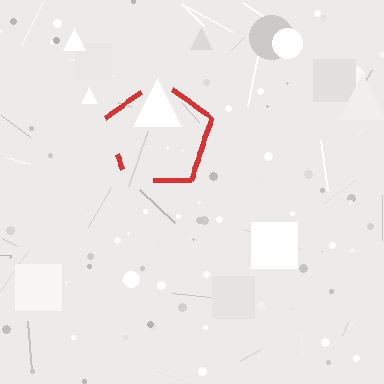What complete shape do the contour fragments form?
The contour fragments form a pentagon.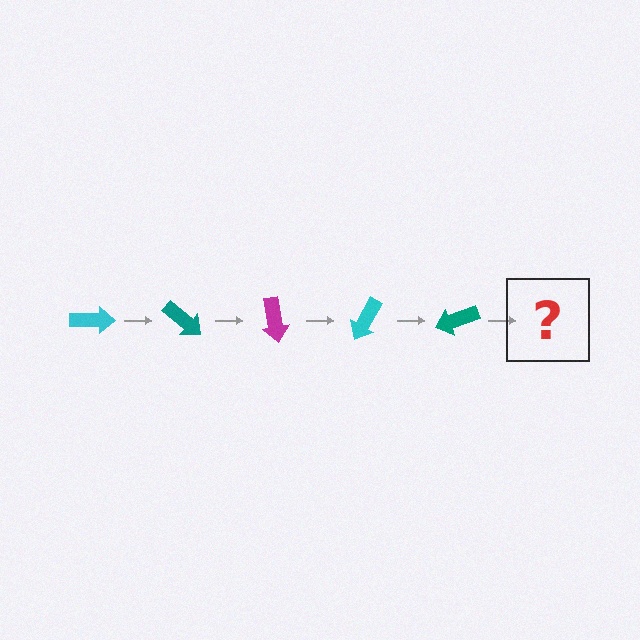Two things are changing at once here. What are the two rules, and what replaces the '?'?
The two rules are that it rotates 40 degrees each step and the color cycles through cyan, teal, and magenta. The '?' should be a magenta arrow, rotated 200 degrees from the start.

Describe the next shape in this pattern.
It should be a magenta arrow, rotated 200 degrees from the start.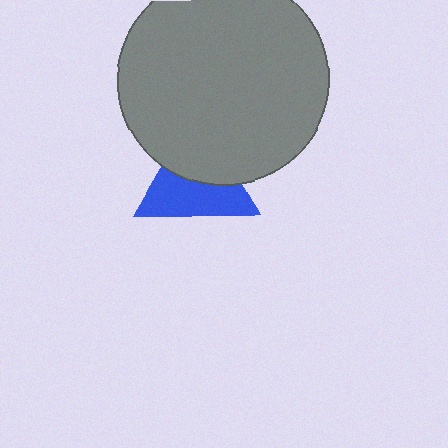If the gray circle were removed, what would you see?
You would see the complete blue triangle.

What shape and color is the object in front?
The object in front is a gray circle.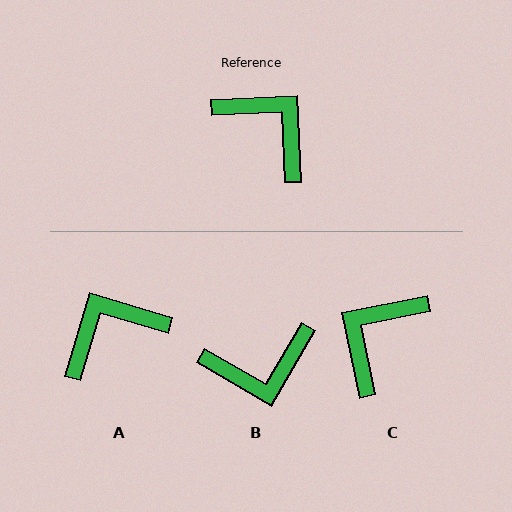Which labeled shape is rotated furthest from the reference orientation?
B, about 123 degrees away.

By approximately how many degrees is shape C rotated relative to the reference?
Approximately 99 degrees counter-clockwise.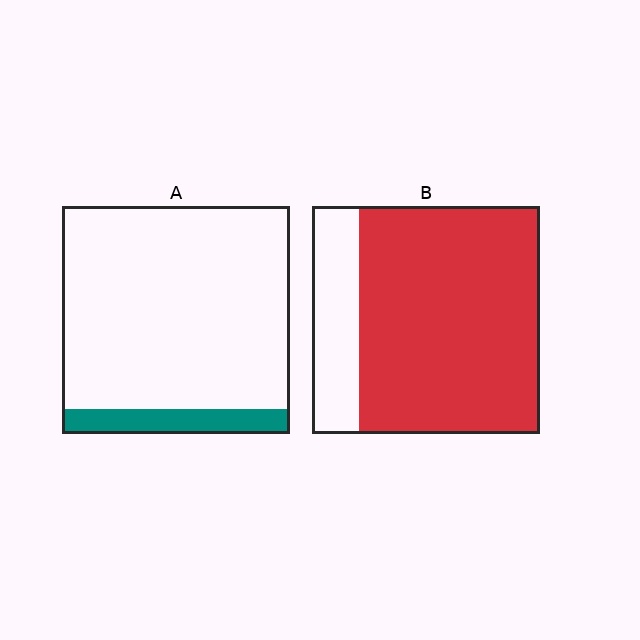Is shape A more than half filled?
No.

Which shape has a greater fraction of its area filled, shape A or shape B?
Shape B.